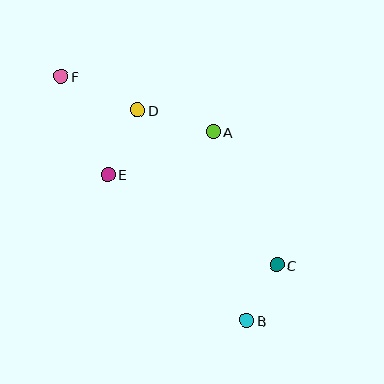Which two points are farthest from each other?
Points B and F are farthest from each other.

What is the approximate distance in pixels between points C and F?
The distance between C and F is approximately 287 pixels.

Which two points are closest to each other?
Points B and C are closest to each other.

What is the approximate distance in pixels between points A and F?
The distance between A and F is approximately 162 pixels.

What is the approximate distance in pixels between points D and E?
The distance between D and E is approximately 70 pixels.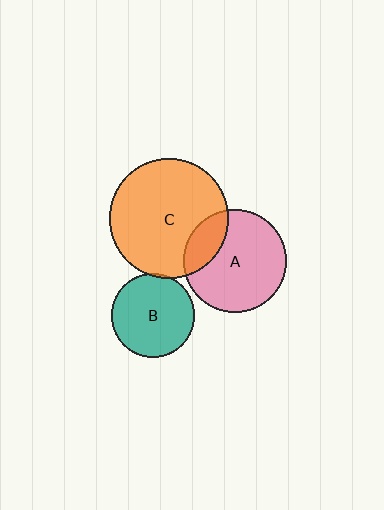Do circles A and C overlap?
Yes.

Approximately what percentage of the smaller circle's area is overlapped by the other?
Approximately 20%.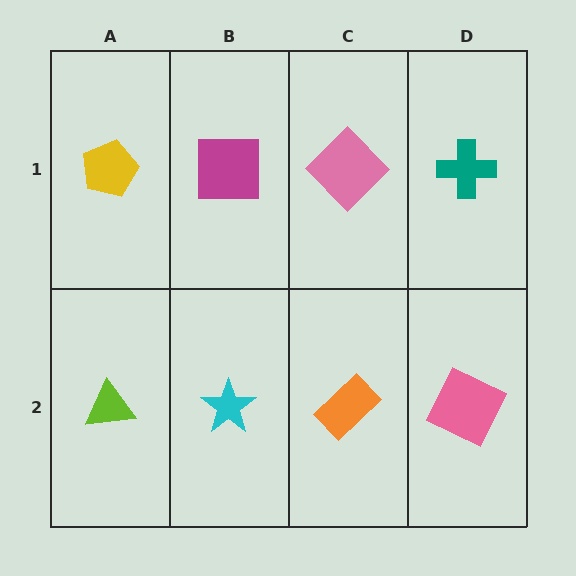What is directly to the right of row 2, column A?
A cyan star.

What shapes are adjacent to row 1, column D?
A pink square (row 2, column D), a pink diamond (row 1, column C).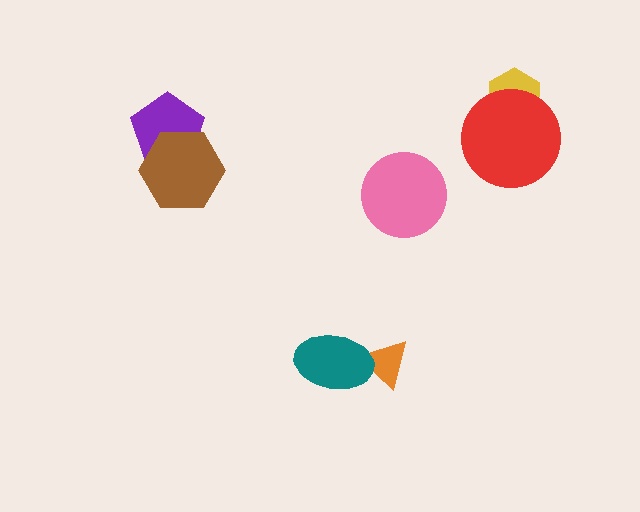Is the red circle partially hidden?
No, no other shape covers it.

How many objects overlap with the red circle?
1 object overlaps with the red circle.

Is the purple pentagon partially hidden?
Yes, it is partially covered by another shape.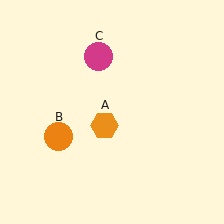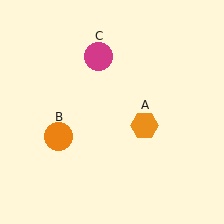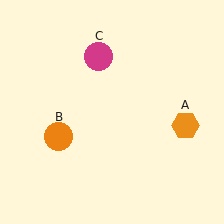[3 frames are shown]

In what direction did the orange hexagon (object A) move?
The orange hexagon (object A) moved right.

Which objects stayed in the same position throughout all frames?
Orange circle (object B) and magenta circle (object C) remained stationary.